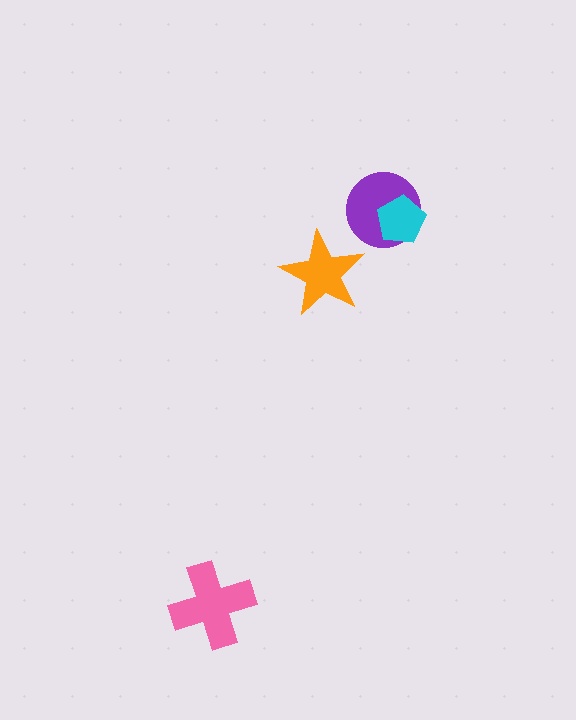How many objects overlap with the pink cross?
0 objects overlap with the pink cross.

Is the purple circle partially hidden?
Yes, it is partially covered by another shape.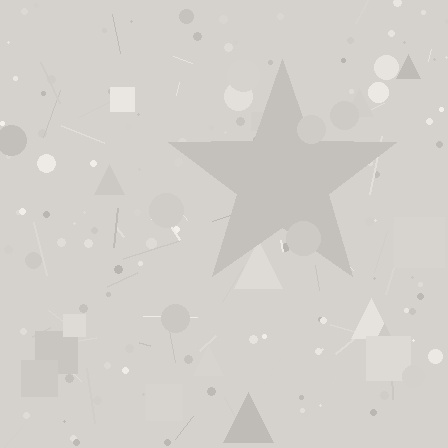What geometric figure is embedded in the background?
A star is embedded in the background.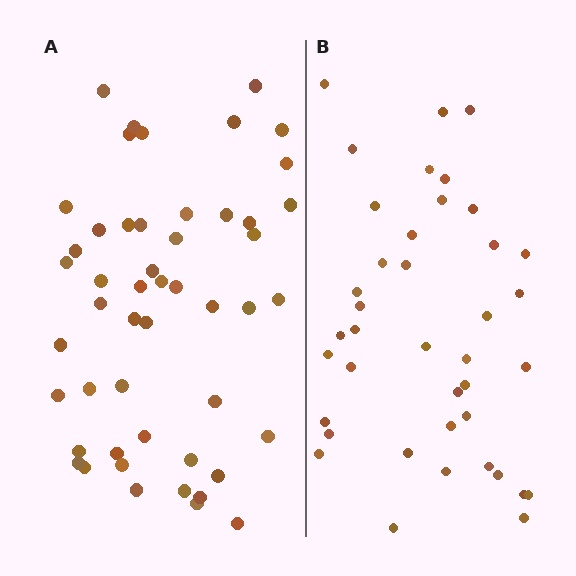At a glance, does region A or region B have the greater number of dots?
Region A (the left region) has more dots.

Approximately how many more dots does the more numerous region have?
Region A has roughly 10 or so more dots than region B.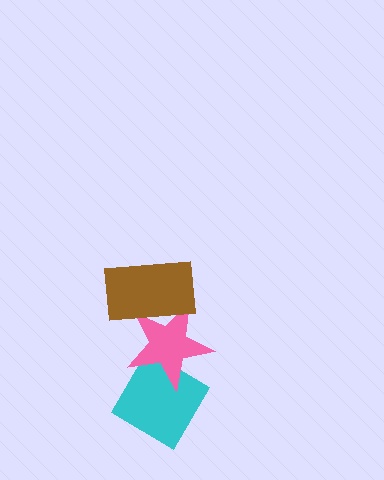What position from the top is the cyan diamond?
The cyan diamond is 3rd from the top.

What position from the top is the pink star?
The pink star is 2nd from the top.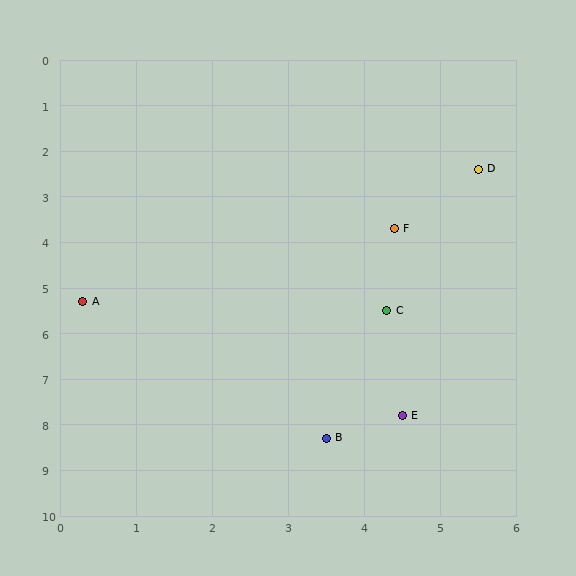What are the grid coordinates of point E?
Point E is at approximately (4.5, 7.8).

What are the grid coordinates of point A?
Point A is at approximately (0.3, 5.3).